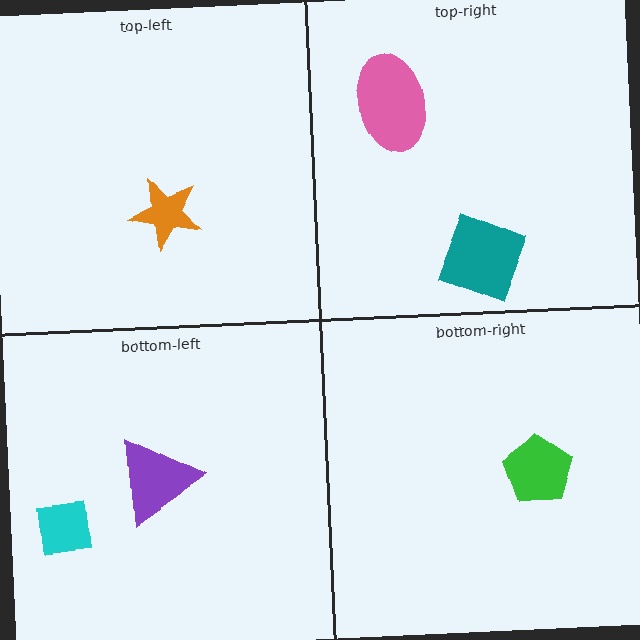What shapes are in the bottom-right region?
The green pentagon.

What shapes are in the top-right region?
The teal square, the pink ellipse.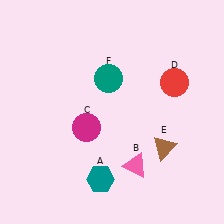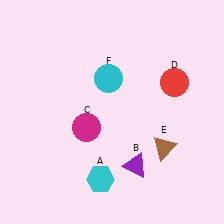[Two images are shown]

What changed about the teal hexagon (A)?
In Image 1, A is teal. In Image 2, it changed to cyan.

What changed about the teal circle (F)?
In Image 1, F is teal. In Image 2, it changed to cyan.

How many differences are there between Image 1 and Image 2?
There are 3 differences between the two images.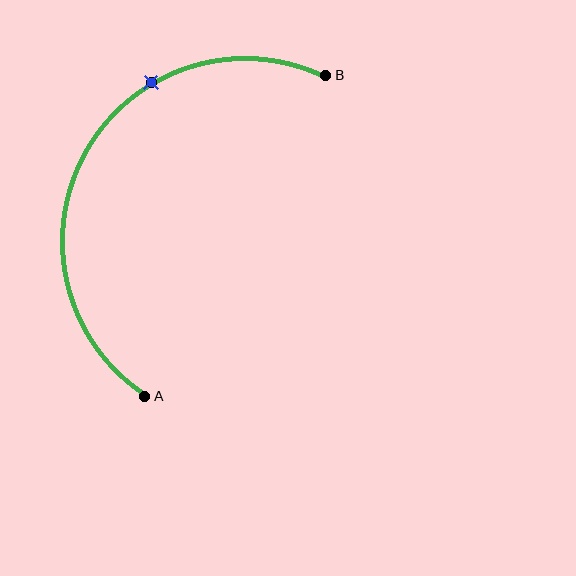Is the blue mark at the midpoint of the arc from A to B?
No. The blue mark lies on the arc but is closer to endpoint B. The arc midpoint would be at the point on the curve equidistant along the arc from both A and B.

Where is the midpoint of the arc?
The arc midpoint is the point on the curve farthest from the straight line joining A and B. It sits to the left of that line.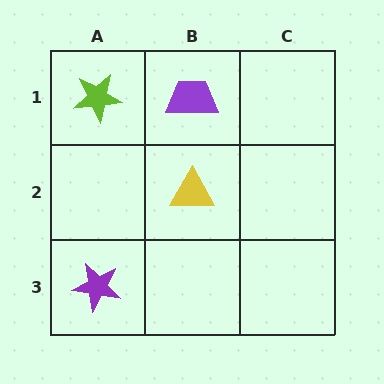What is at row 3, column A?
A purple star.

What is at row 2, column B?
A yellow triangle.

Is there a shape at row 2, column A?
No, that cell is empty.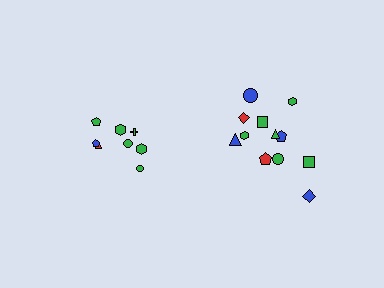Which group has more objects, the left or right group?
The right group.